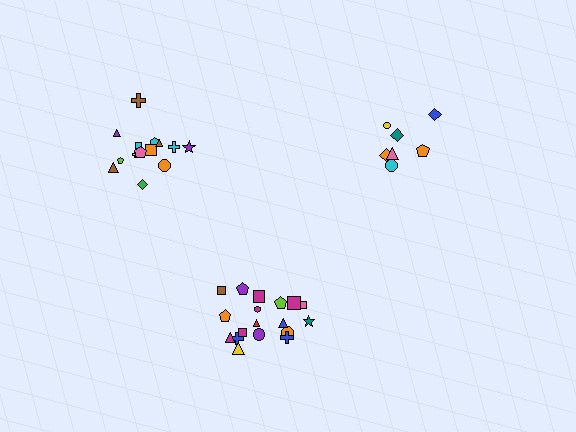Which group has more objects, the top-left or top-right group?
The top-left group.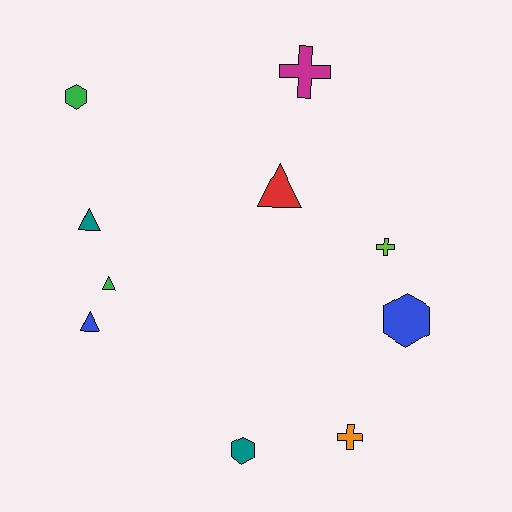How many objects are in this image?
There are 10 objects.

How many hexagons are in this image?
There are 3 hexagons.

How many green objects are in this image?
There are 2 green objects.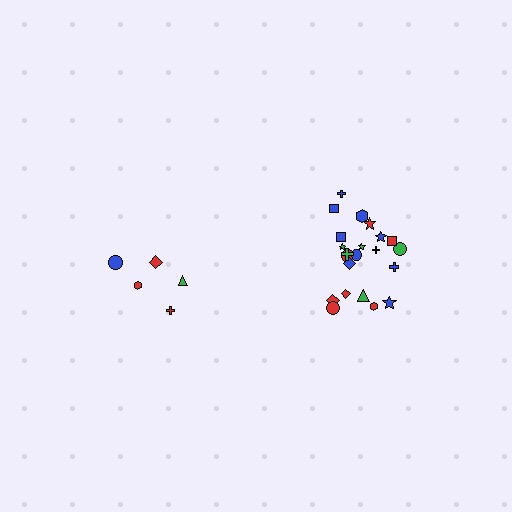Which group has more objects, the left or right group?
The right group.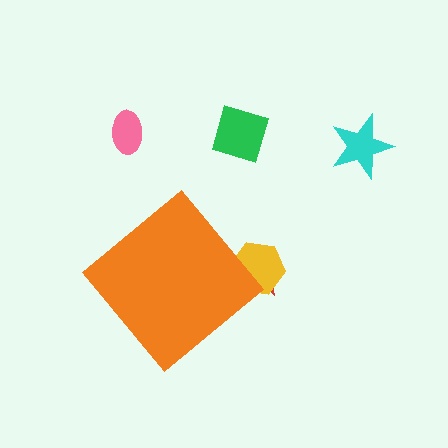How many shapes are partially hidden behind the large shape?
2 shapes are partially hidden.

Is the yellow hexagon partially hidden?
Yes, the yellow hexagon is partially hidden behind the orange diamond.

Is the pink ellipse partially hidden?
No, the pink ellipse is fully visible.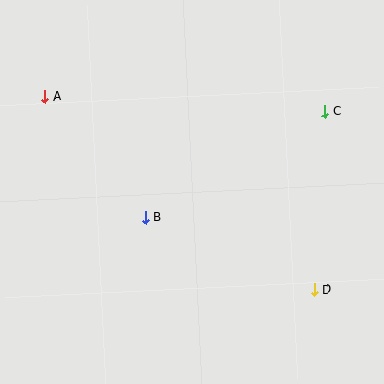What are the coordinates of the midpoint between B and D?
The midpoint between B and D is at (230, 254).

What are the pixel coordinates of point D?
Point D is at (314, 290).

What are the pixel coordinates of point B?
Point B is at (145, 218).